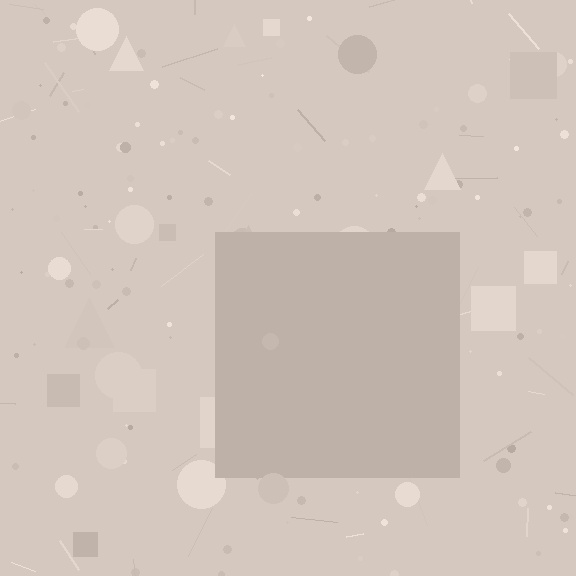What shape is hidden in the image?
A square is hidden in the image.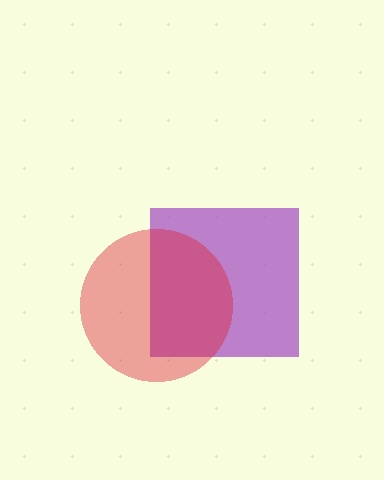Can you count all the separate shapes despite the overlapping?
Yes, there are 2 separate shapes.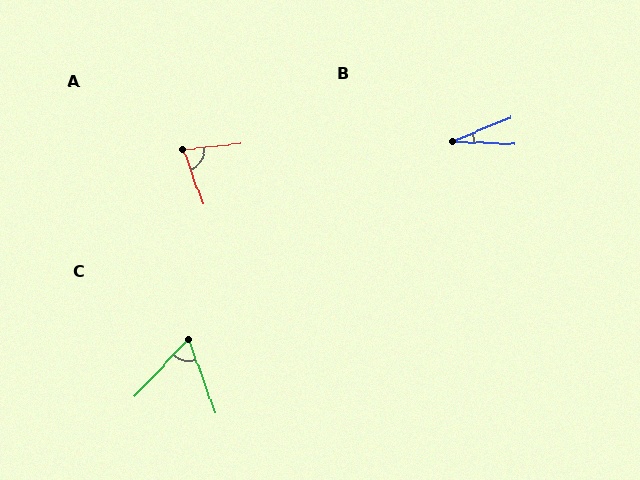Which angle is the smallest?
B, at approximately 25 degrees.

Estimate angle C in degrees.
Approximately 62 degrees.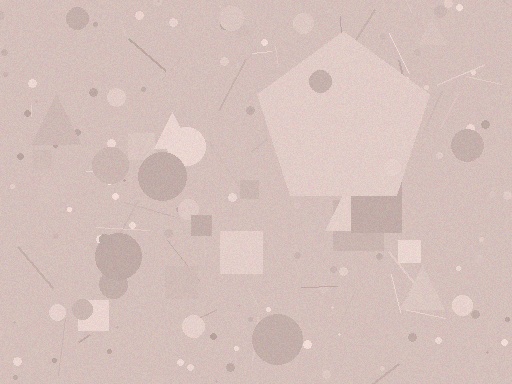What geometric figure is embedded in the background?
A pentagon is embedded in the background.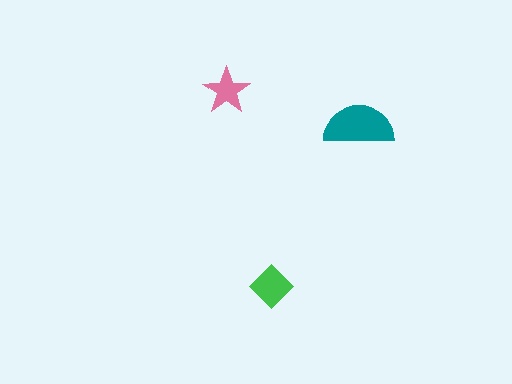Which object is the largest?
The teal semicircle.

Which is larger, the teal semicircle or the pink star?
The teal semicircle.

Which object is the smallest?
The pink star.